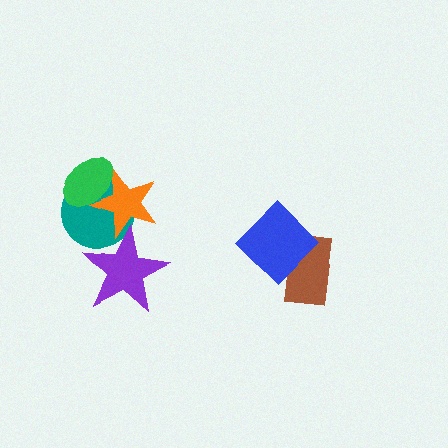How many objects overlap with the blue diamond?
1 object overlaps with the blue diamond.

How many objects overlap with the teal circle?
3 objects overlap with the teal circle.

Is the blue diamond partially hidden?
No, no other shape covers it.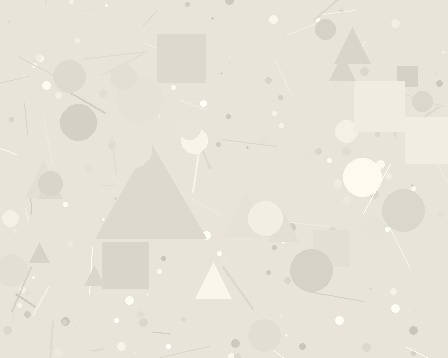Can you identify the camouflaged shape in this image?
The camouflaged shape is a triangle.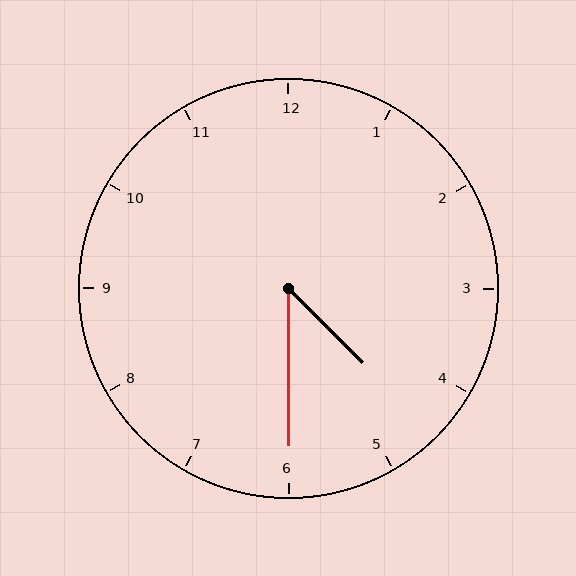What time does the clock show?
4:30.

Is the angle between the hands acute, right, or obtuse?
It is acute.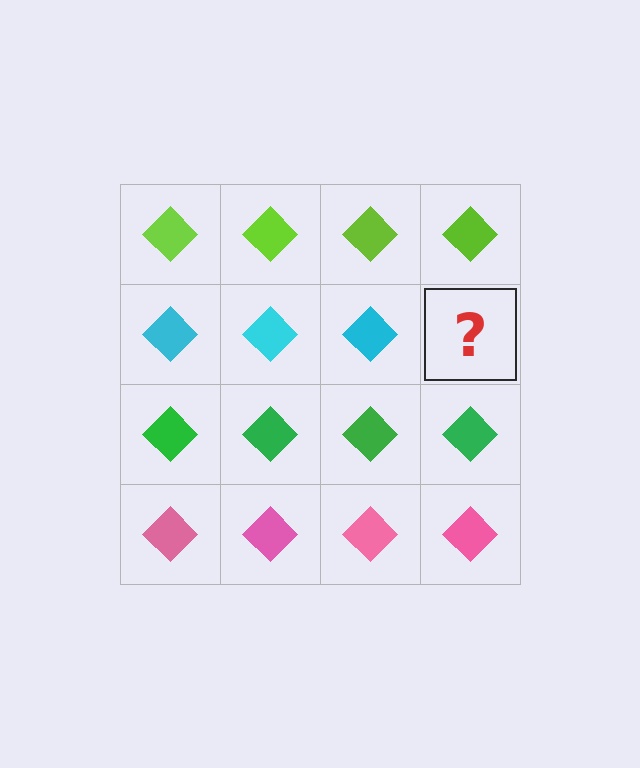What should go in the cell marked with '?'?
The missing cell should contain a cyan diamond.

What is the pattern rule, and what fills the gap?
The rule is that each row has a consistent color. The gap should be filled with a cyan diamond.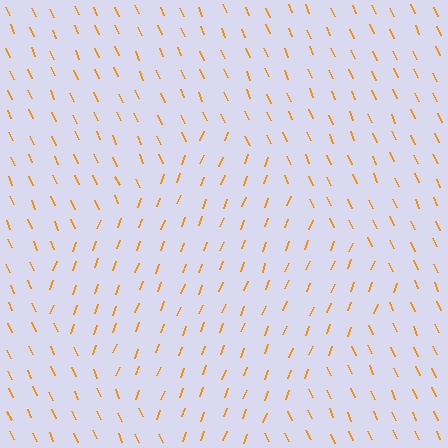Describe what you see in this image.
The image is filled with small orange line segments. A diamond region in the image has lines oriented differently from the surrounding lines, creating a visible texture boundary.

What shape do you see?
I see a diamond.